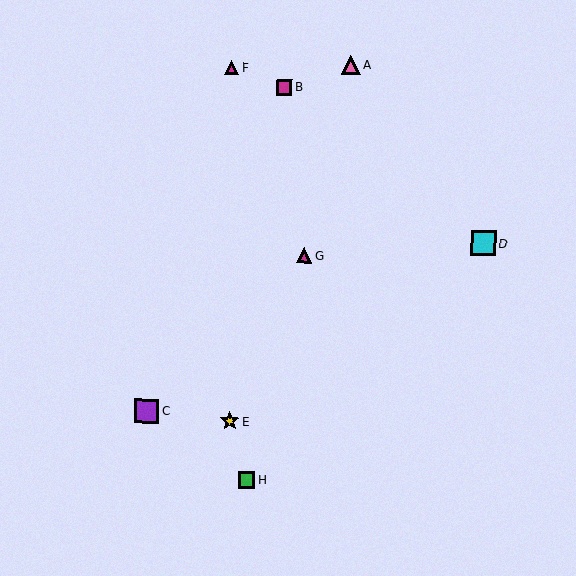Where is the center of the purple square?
The center of the purple square is at (147, 411).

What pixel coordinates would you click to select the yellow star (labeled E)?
Click at (230, 421) to select the yellow star E.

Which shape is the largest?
The cyan square (labeled D) is the largest.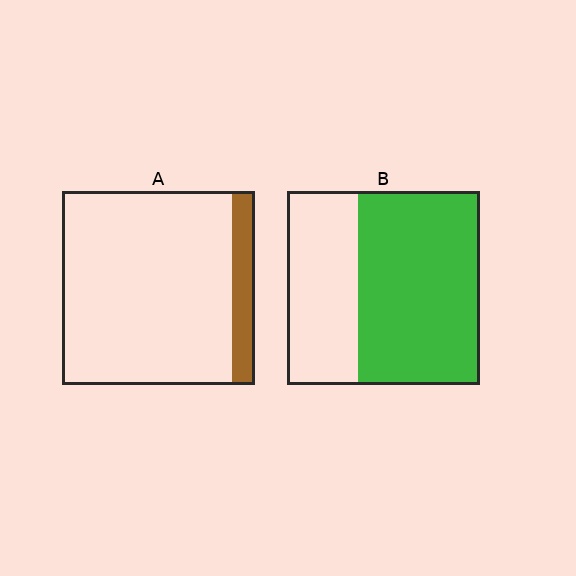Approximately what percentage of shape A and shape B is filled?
A is approximately 10% and B is approximately 65%.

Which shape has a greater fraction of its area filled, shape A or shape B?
Shape B.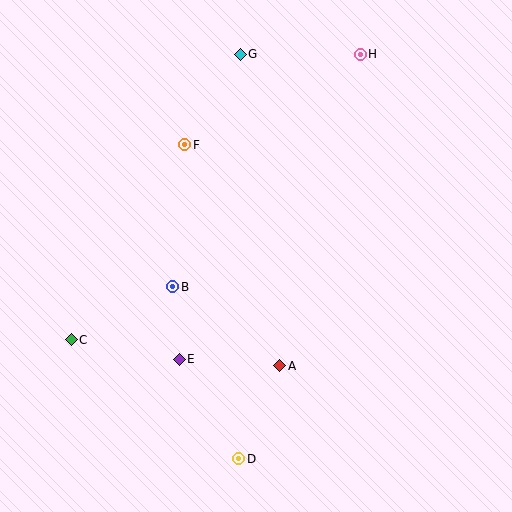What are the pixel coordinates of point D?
Point D is at (239, 459).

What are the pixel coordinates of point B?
Point B is at (173, 287).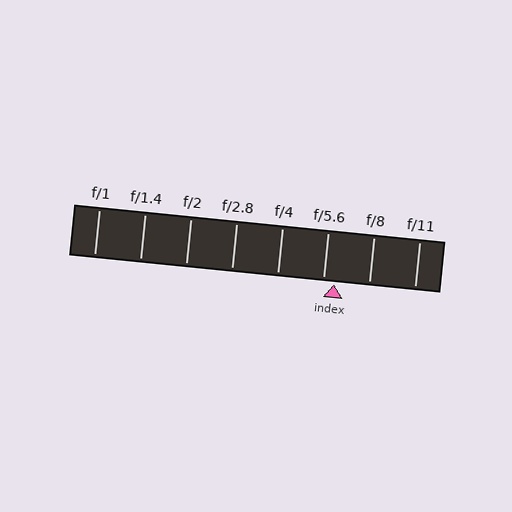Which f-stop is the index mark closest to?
The index mark is closest to f/5.6.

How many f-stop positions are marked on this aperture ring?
There are 8 f-stop positions marked.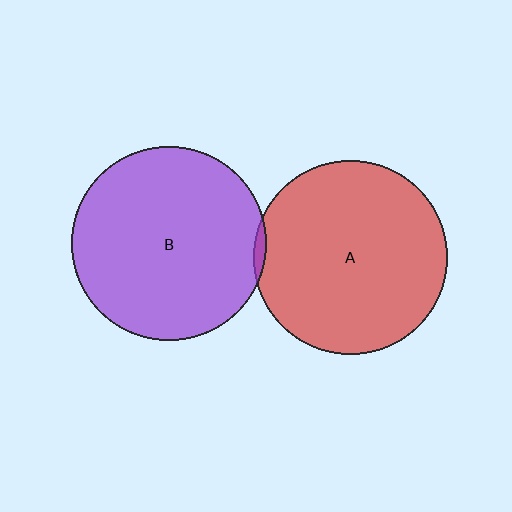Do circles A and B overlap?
Yes.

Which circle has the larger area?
Circle B (purple).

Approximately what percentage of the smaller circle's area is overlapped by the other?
Approximately 5%.